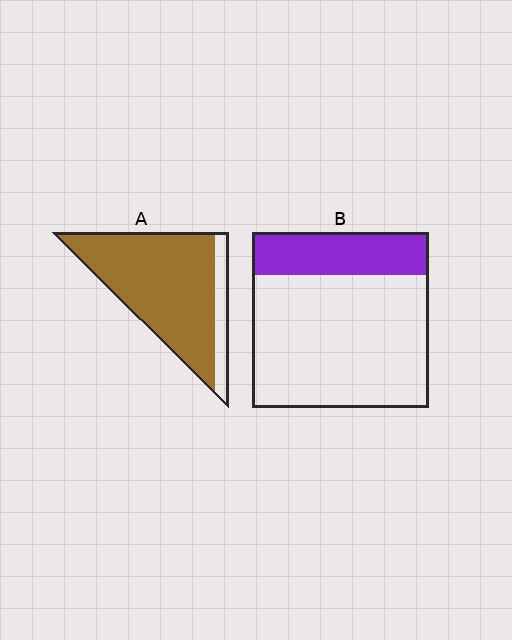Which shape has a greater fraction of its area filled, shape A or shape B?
Shape A.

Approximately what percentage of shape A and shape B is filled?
A is approximately 85% and B is approximately 25%.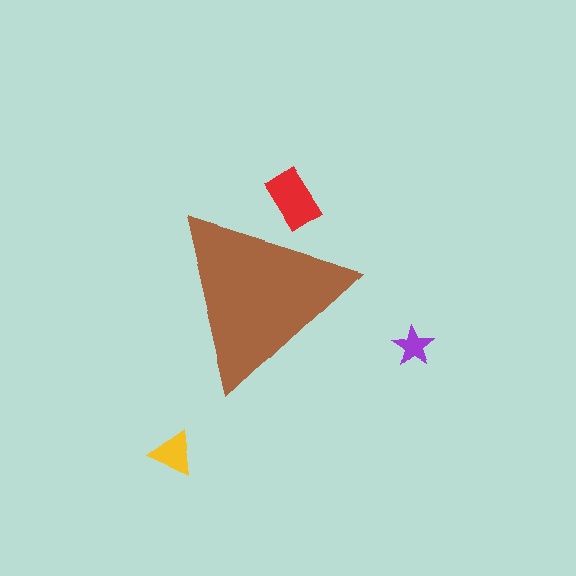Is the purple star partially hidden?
No, the purple star is fully visible.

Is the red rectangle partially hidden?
Yes, the red rectangle is partially hidden behind the brown triangle.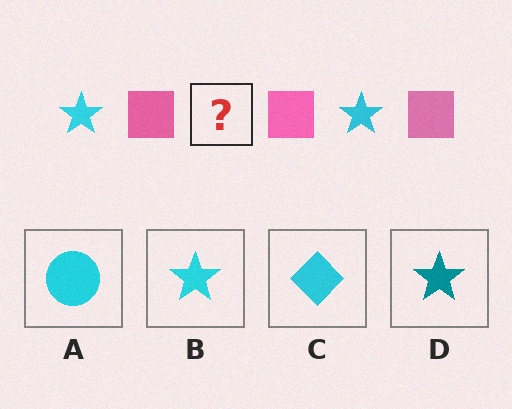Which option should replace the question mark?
Option B.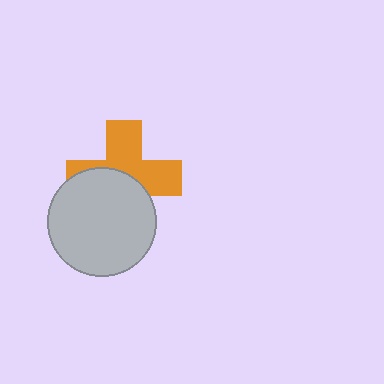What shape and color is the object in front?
The object in front is a light gray circle.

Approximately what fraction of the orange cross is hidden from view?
Roughly 47% of the orange cross is hidden behind the light gray circle.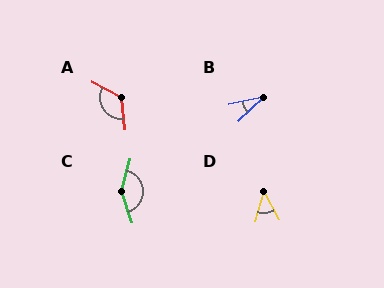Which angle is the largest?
C, at approximately 147 degrees.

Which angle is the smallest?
B, at approximately 32 degrees.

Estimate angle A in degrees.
Approximately 123 degrees.